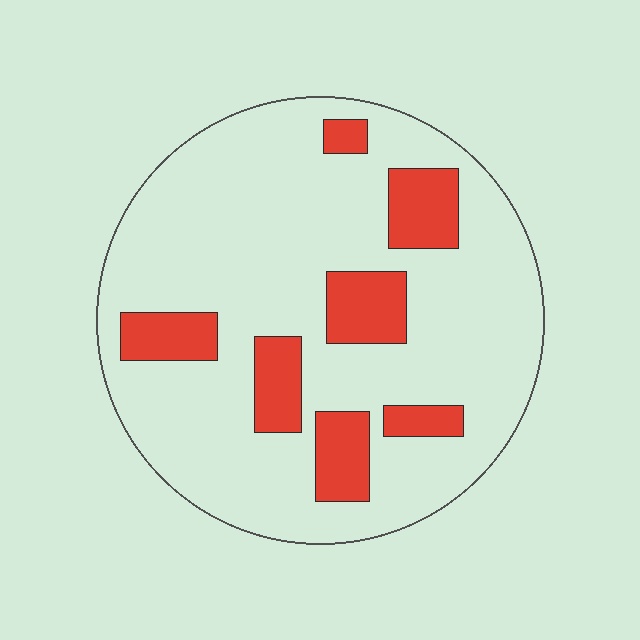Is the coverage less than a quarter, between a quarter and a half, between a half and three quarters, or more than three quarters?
Less than a quarter.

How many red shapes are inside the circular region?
7.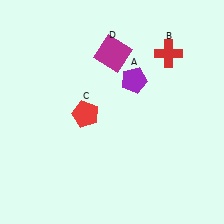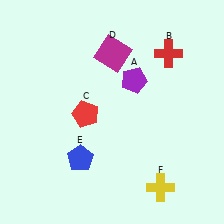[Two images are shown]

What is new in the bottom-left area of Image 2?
A blue pentagon (E) was added in the bottom-left area of Image 2.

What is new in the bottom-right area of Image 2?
A yellow cross (F) was added in the bottom-right area of Image 2.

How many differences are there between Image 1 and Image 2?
There are 2 differences between the two images.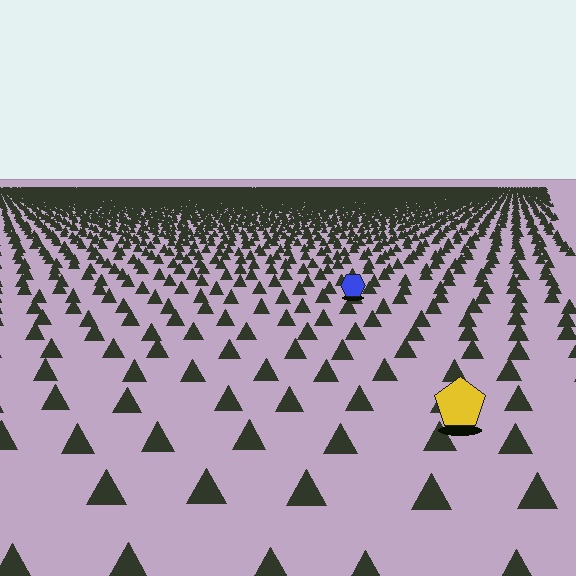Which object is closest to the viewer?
The yellow pentagon is closest. The texture marks near it are larger and more spread out.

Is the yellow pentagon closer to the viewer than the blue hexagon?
Yes. The yellow pentagon is closer — you can tell from the texture gradient: the ground texture is coarser near it.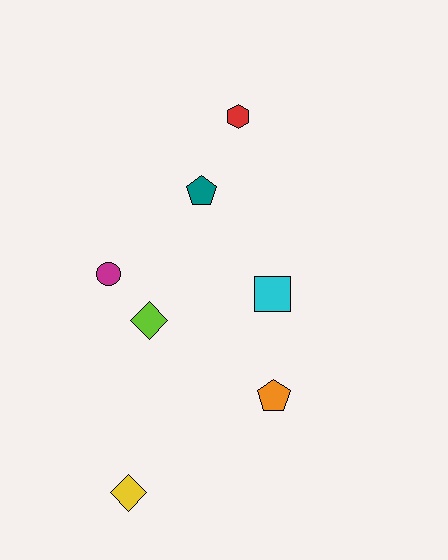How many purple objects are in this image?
There are no purple objects.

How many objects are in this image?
There are 7 objects.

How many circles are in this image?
There is 1 circle.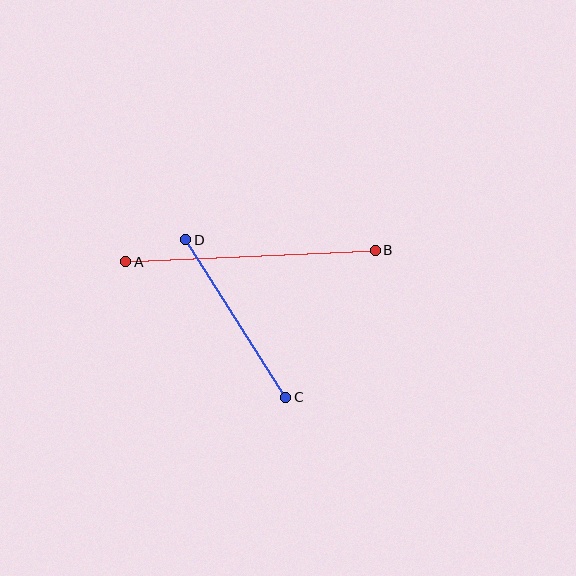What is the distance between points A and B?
The distance is approximately 250 pixels.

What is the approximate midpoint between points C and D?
The midpoint is at approximately (236, 319) pixels.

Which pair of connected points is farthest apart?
Points A and B are farthest apart.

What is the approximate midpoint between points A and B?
The midpoint is at approximately (250, 256) pixels.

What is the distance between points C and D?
The distance is approximately 187 pixels.